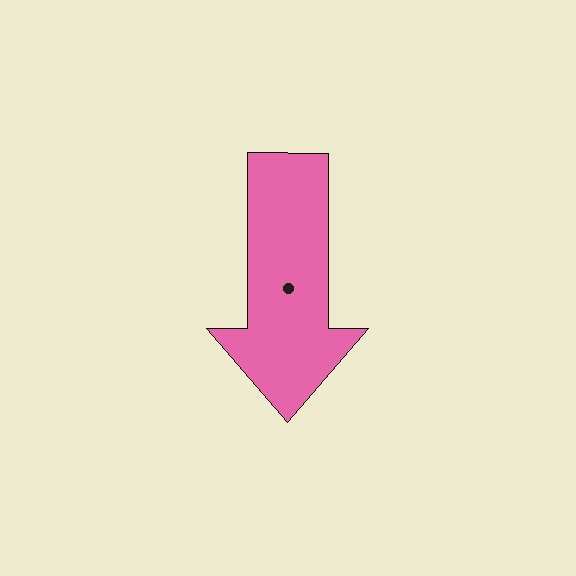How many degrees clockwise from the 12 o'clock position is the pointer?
Approximately 180 degrees.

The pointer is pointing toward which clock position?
Roughly 6 o'clock.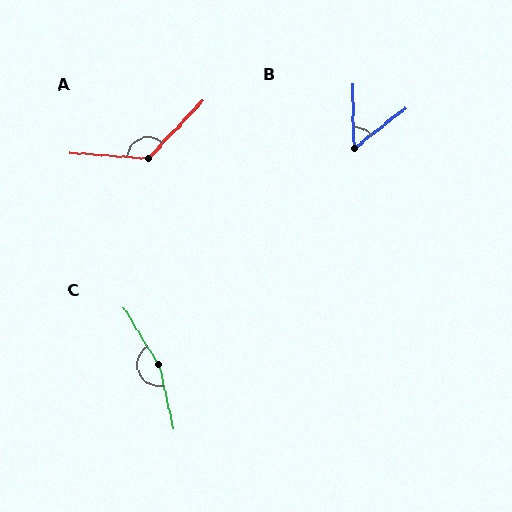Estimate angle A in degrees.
Approximately 129 degrees.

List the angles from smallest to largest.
B (54°), A (129°), C (162°).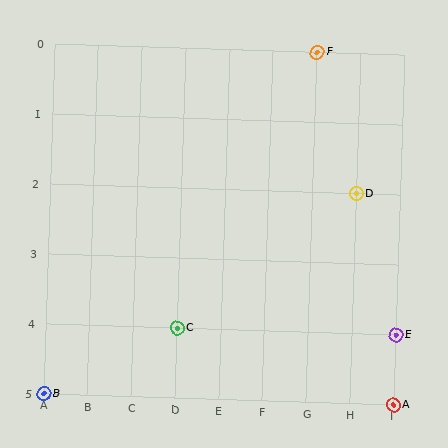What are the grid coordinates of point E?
Point E is at grid coordinates (I, 4).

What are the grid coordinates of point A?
Point A is at grid coordinates (I, 5).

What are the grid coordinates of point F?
Point F is at grid coordinates (G, 0).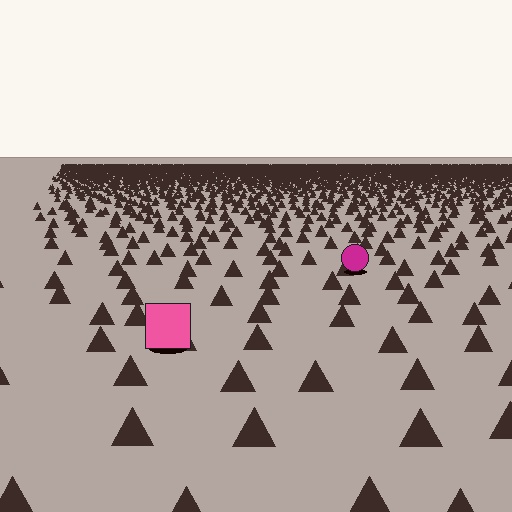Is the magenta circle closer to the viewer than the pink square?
No. The pink square is closer — you can tell from the texture gradient: the ground texture is coarser near it.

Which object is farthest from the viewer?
The magenta circle is farthest from the viewer. It appears smaller and the ground texture around it is denser.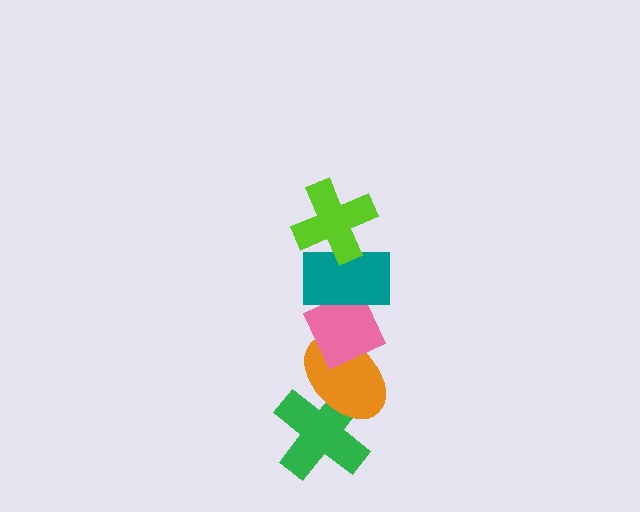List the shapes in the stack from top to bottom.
From top to bottom: the lime cross, the teal rectangle, the pink diamond, the orange ellipse, the green cross.